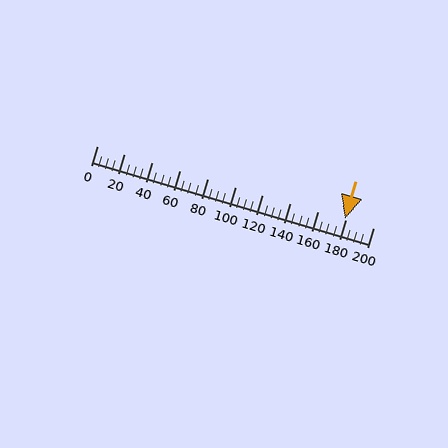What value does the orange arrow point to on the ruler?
The orange arrow points to approximately 179.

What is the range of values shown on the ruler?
The ruler shows values from 0 to 200.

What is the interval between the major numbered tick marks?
The major tick marks are spaced 20 units apart.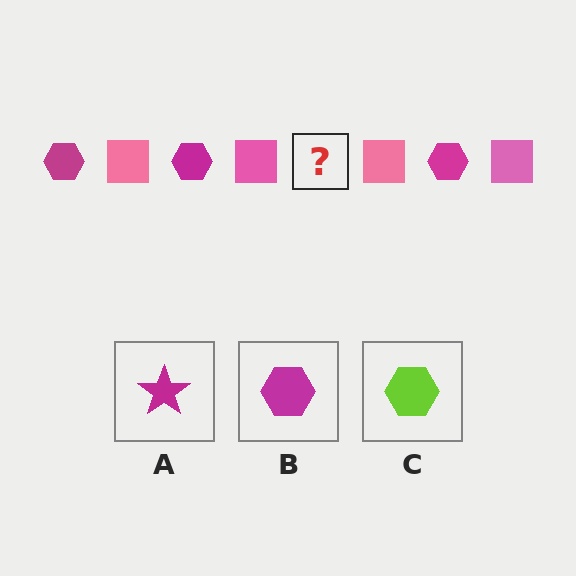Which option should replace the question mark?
Option B.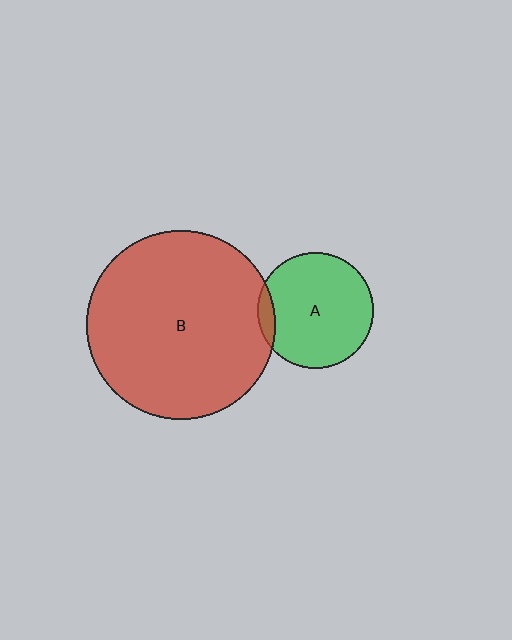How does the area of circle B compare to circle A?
Approximately 2.6 times.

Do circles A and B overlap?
Yes.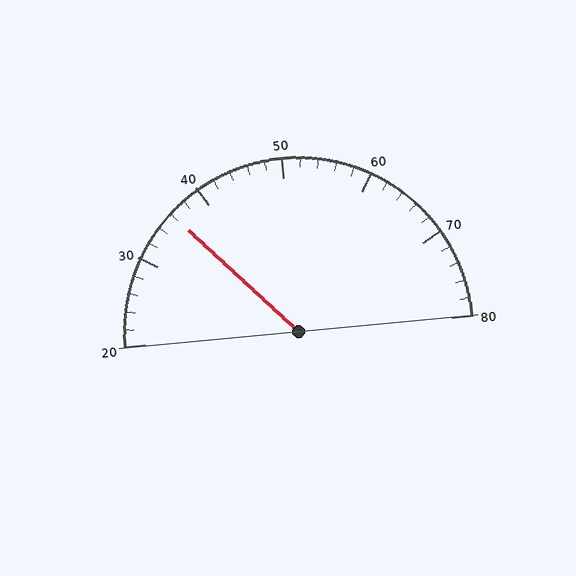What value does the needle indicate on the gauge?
The needle indicates approximately 36.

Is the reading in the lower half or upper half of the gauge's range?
The reading is in the lower half of the range (20 to 80).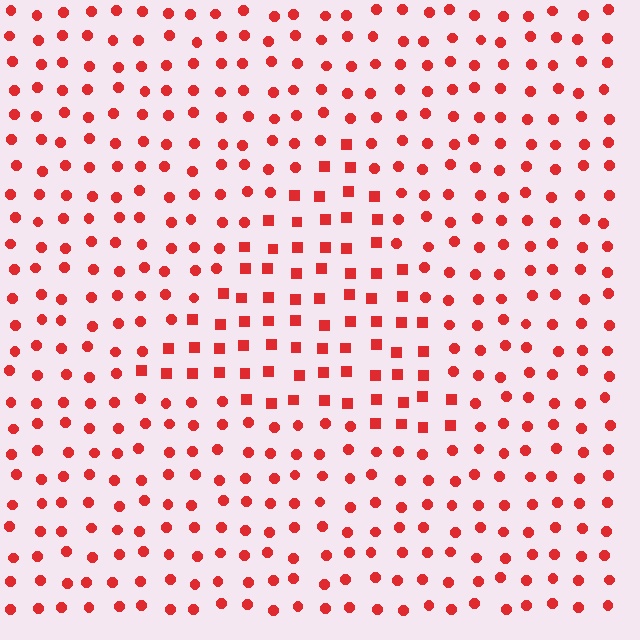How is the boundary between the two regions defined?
The boundary is defined by a change in element shape: squares inside vs. circles outside. All elements share the same color and spacing.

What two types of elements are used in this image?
The image uses squares inside the triangle region and circles outside it.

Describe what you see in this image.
The image is filled with small red elements arranged in a uniform grid. A triangle-shaped region contains squares, while the surrounding area contains circles. The boundary is defined purely by the change in element shape.